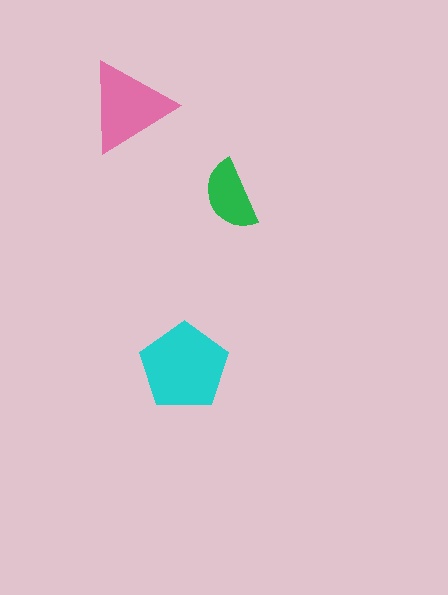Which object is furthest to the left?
The pink triangle is leftmost.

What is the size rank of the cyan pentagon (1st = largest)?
1st.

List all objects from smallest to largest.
The green semicircle, the pink triangle, the cyan pentagon.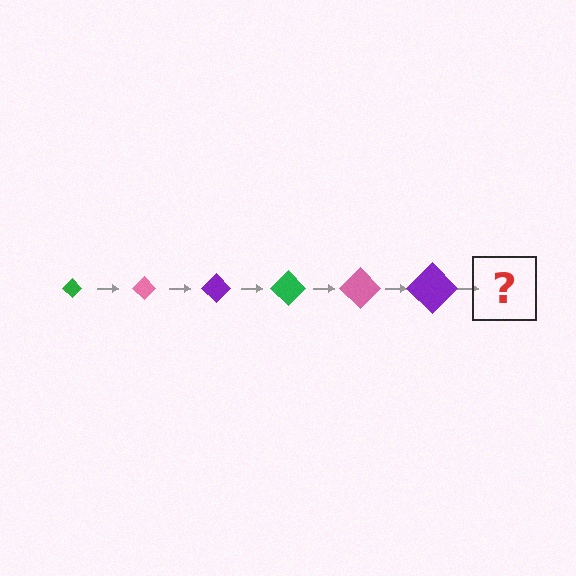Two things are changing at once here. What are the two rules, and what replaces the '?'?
The two rules are that the diamond grows larger each step and the color cycles through green, pink, and purple. The '?' should be a green diamond, larger than the previous one.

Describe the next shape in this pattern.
It should be a green diamond, larger than the previous one.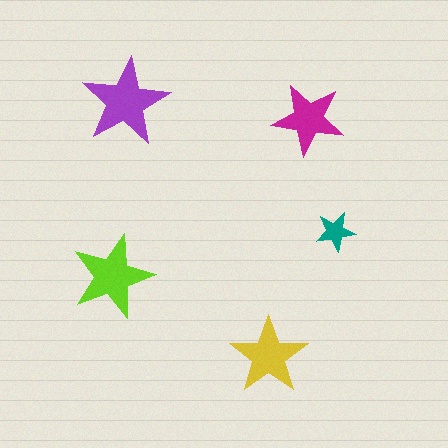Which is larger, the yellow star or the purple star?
The purple one.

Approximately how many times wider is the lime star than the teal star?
About 2 times wider.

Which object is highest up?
The purple star is topmost.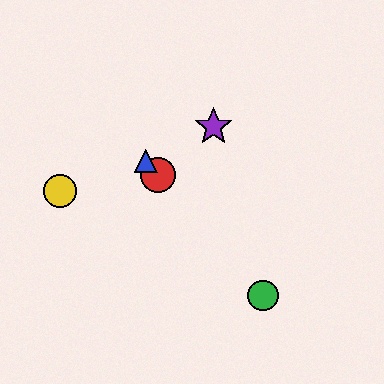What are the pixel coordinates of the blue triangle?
The blue triangle is at (146, 161).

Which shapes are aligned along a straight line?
The red circle, the blue triangle, the green circle are aligned along a straight line.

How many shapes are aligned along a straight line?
3 shapes (the red circle, the blue triangle, the green circle) are aligned along a straight line.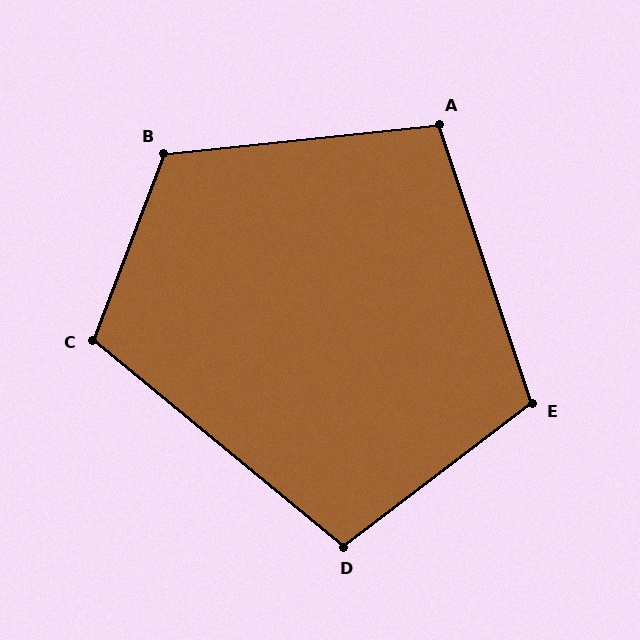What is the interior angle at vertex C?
Approximately 109 degrees (obtuse).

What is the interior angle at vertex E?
Approximately 109 degrees (obtuse).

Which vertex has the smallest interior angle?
A, at approximately 103 degrees.